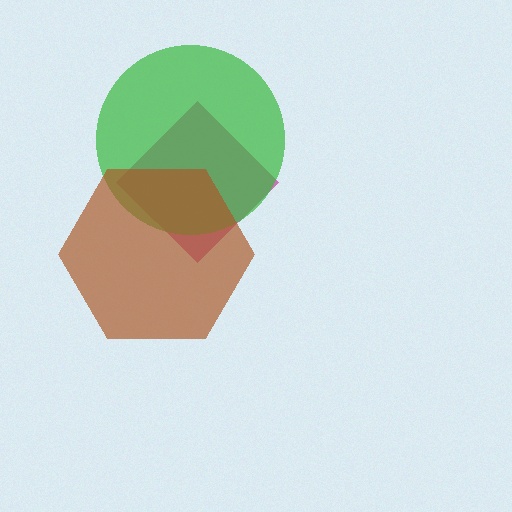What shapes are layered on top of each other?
The layered shapes are: a magenta diamond, a green circle, a brown hexagon.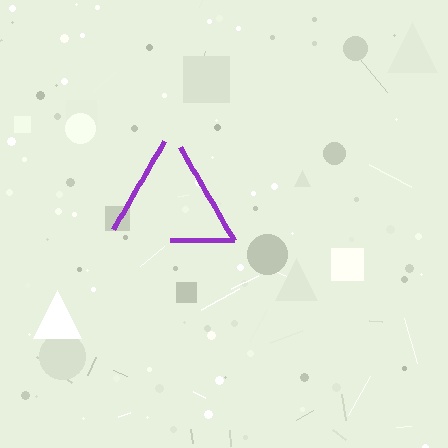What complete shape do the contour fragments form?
The contour fragments form a triangle.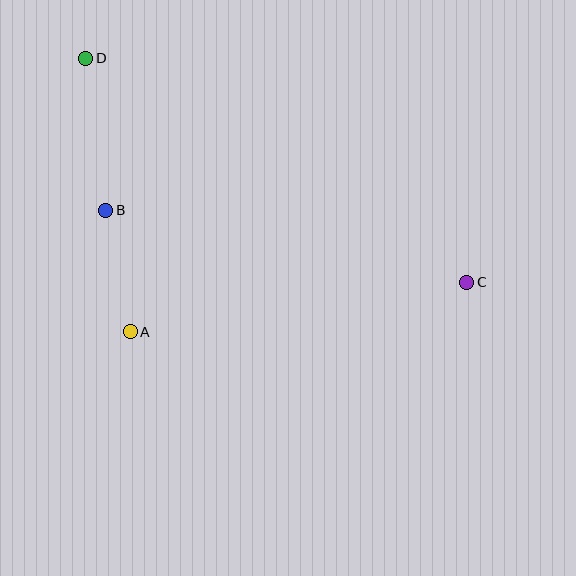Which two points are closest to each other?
Points A and B are closest to each other.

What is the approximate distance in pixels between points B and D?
The distance between B and D is approximately 153 pixels.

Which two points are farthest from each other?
Points C and D are farthest from each other.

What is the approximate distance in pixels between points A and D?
The distance between A and D is approximately 277 pixels.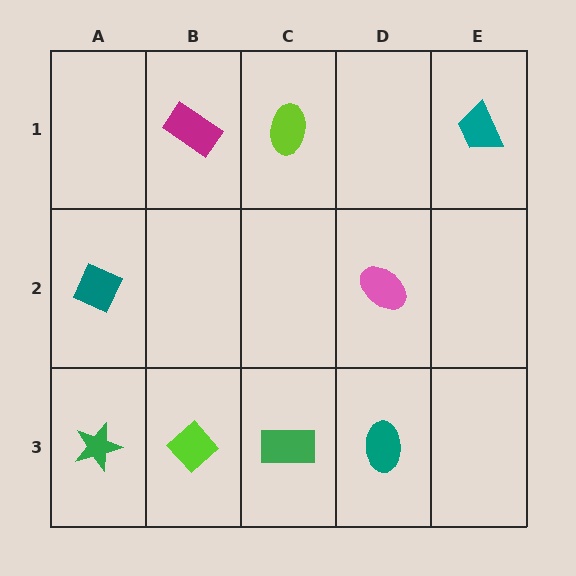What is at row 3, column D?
A teal ellipse.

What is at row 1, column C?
A lime ellipse.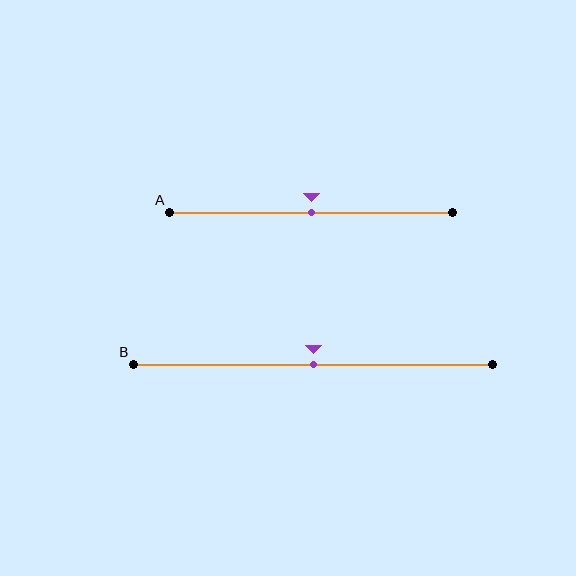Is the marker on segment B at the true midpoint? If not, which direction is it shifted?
Yes, the marker on segment B is at the true midpoint.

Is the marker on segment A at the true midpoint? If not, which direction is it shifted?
Yes, the marker on segment A is at the true midpoint.